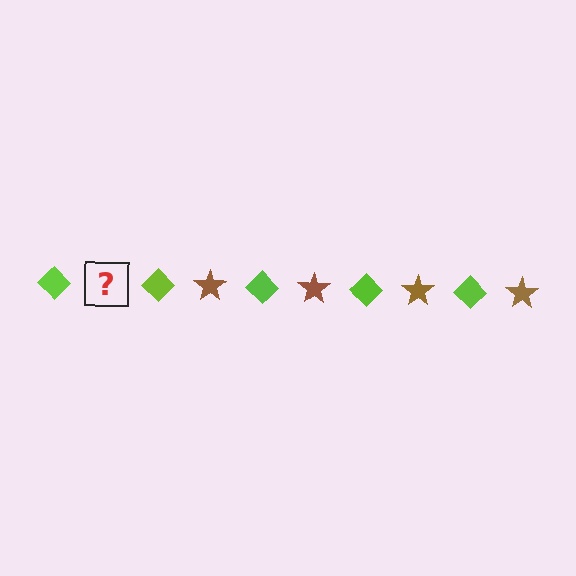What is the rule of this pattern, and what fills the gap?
The rule is that the pattern alternates between lime diamond and brown star. The gap should be filled with a brown star.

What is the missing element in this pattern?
The missing element is a brown star.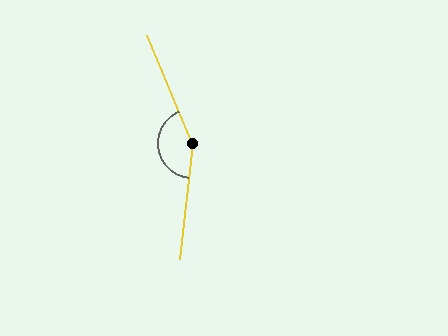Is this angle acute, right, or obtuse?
It is obtuse.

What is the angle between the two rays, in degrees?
Approximately 151 degrees.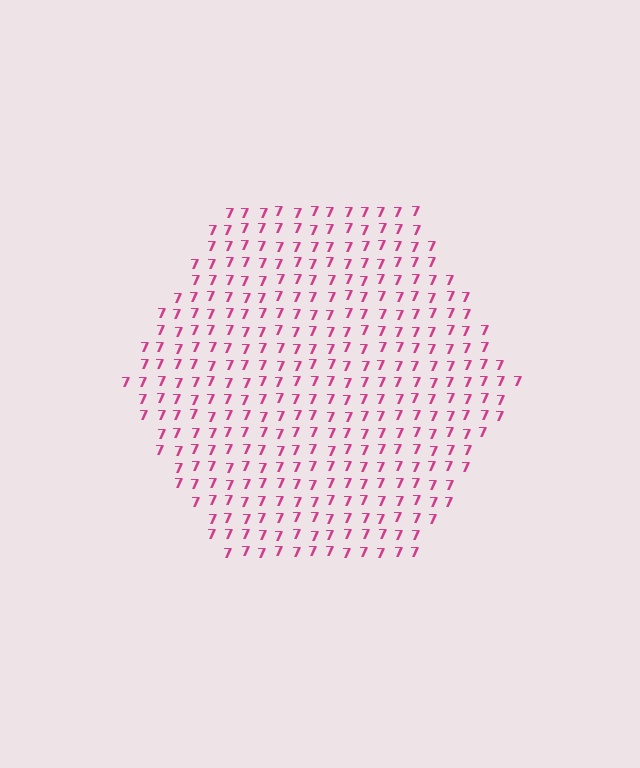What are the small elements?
The small elements are digit 7's.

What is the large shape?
The large shape is a hexagon.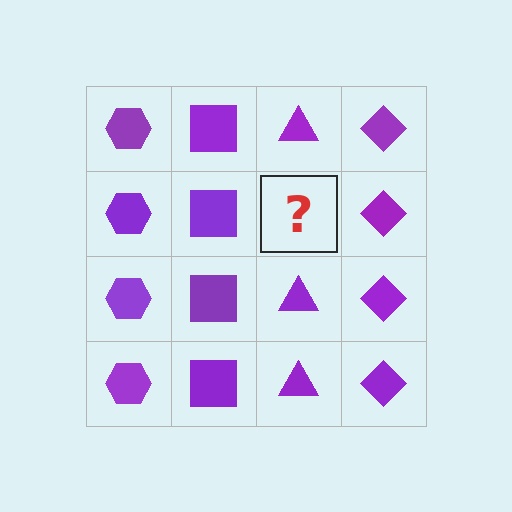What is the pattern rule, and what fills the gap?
The rule is that each column has a consistent shape. The gap should be filled with a purple triangle.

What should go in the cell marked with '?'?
The missing cell should contain a purple triangle.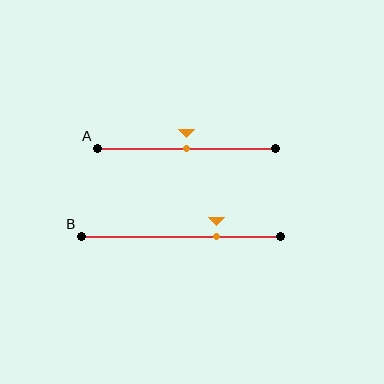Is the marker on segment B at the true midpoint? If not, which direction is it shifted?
No, the marker on segment B is shifted to the right by about 18% of the segment length.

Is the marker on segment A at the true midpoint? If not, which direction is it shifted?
Yes, the marker on segment A is at the true midpoint.